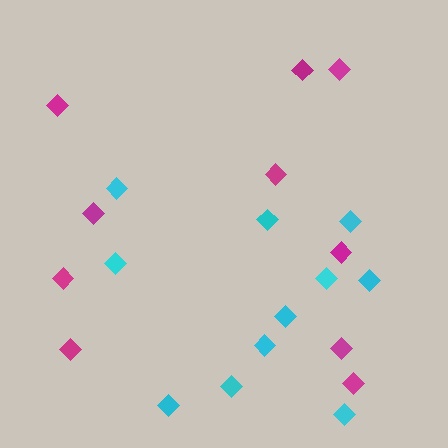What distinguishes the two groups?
There are 2 groups: one group of cyan diamonds (11) and one group of magenta diamonds (10).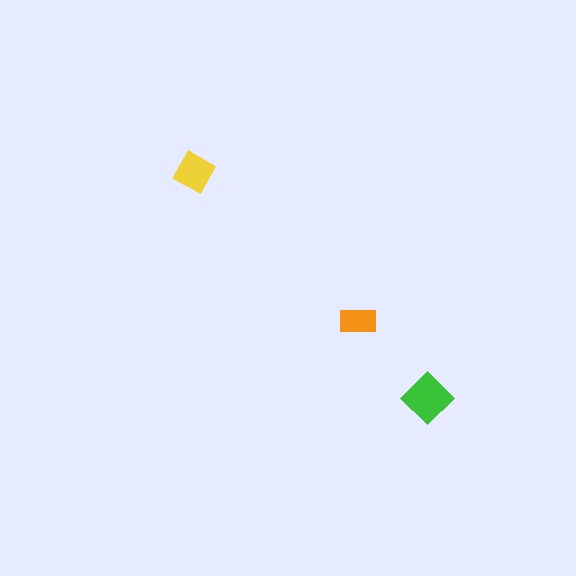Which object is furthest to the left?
The yellow square is leftmost.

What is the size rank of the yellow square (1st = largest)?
2nd.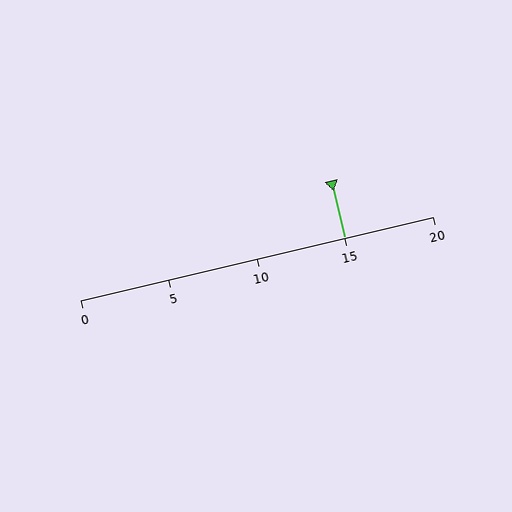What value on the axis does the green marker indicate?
The marker indicates approximately 15.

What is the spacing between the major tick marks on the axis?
The major ticks are spaced 5 apart.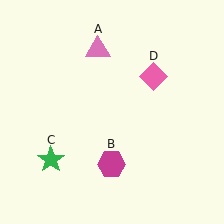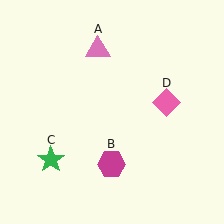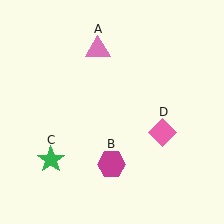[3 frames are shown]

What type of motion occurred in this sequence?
The pink diamond (object D) rotated clockwise around the center of the scene.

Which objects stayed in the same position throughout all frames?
Pink triangle (object A) and magenta hexagon (object B) and green star (object C) remained stationary.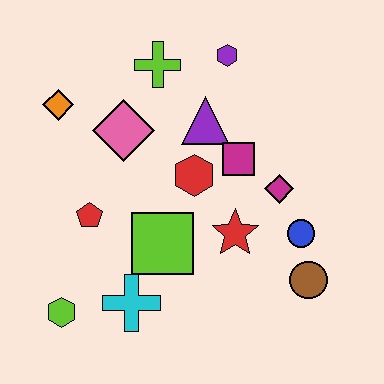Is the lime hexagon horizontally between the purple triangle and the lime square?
No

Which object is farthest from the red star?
The orange diamond is farthest from the red star.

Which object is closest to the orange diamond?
The pink diamond is closest to the orange diamond.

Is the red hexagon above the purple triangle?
No